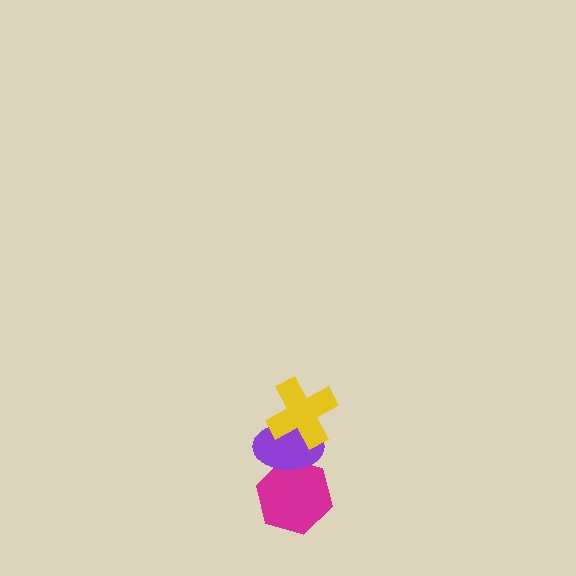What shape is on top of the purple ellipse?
The yellow cross is on top of the purple ellipse.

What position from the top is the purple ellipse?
The purple ellipse is 2nd from the top.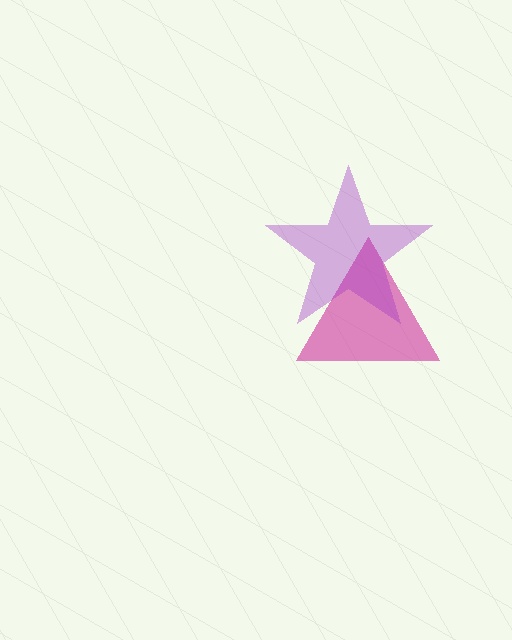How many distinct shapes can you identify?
There are 2 distinct shapes: a magenta triangle, a purple star.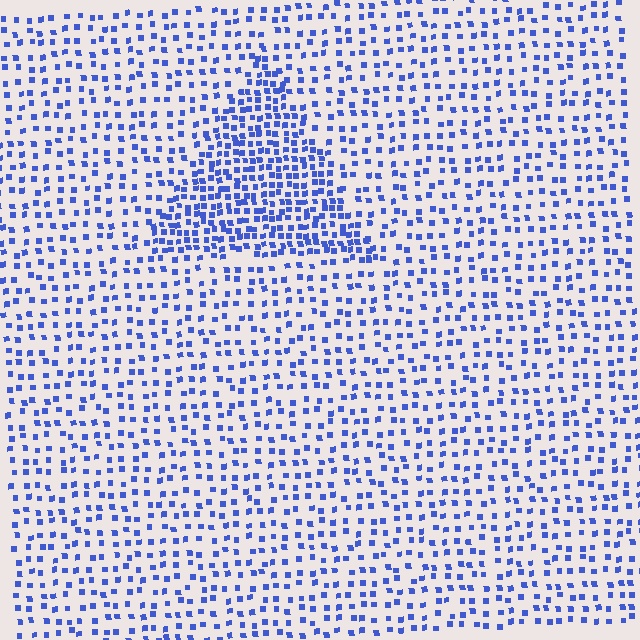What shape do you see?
I see a triangle.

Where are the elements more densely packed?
The elements are more densely packed inside the triangle boundary.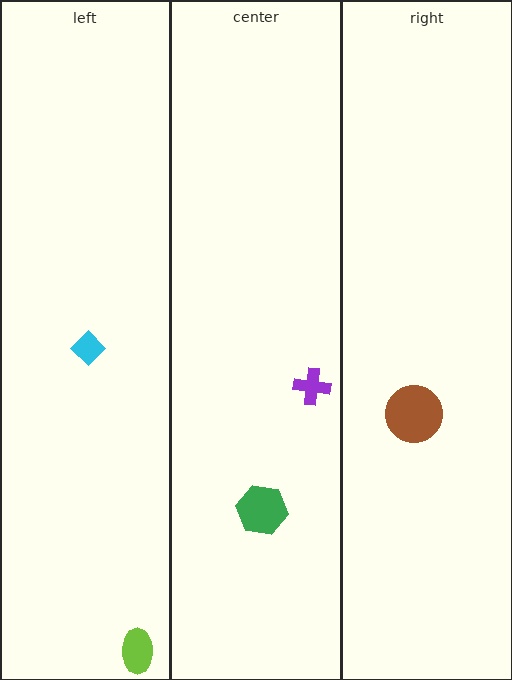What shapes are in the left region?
The lime ellipse, the cyan diamond.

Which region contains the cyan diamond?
The left region.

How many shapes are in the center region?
2.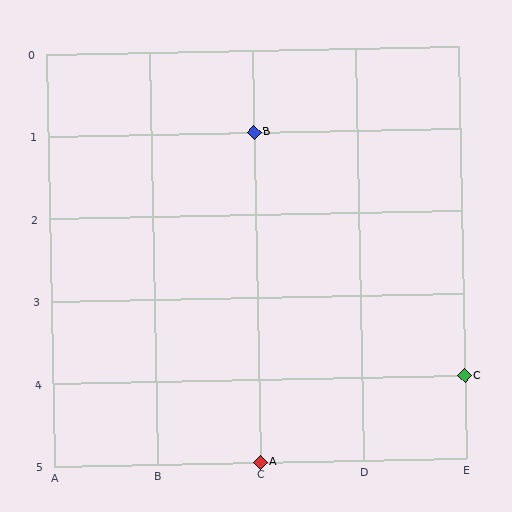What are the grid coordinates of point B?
Point B is at grid coordinates (C, 1).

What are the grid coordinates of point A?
Point A is at grid coordinates (C, 5).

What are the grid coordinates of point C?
Point C is at grid coordinates (E, 4).